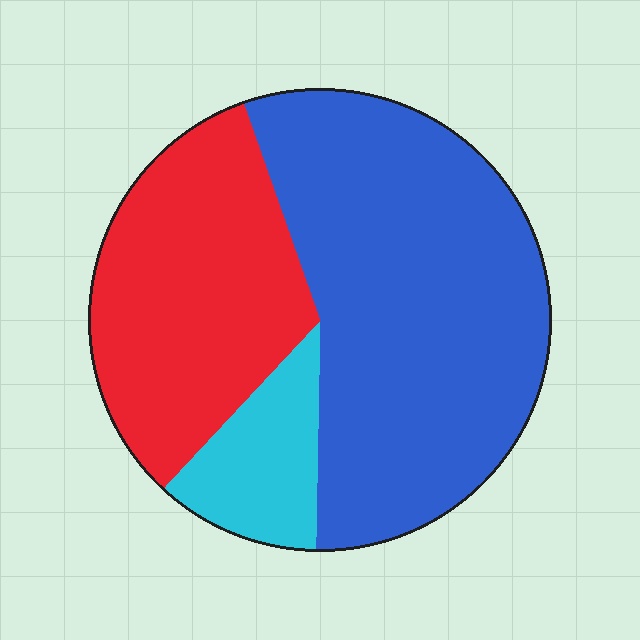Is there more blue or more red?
Blue.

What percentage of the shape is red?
Red takes up about one third (1/3) of the shape.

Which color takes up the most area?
Blue, at roughly 55%.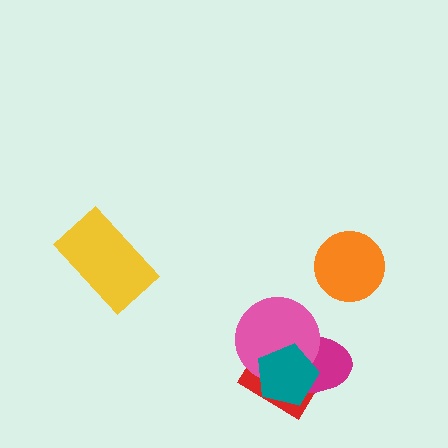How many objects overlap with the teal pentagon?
3 objects overlap with the teal pentagon.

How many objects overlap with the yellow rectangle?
0 objects overlap with the yellow rectangle.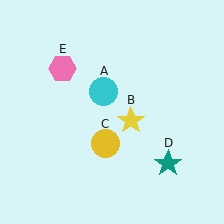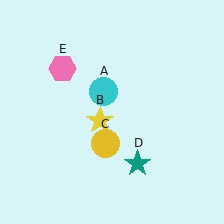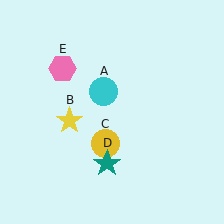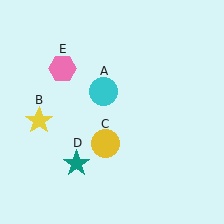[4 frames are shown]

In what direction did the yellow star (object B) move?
The yellow star (object B) moved left.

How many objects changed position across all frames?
2 objects changed position: yellow star (object B), teal star (object D).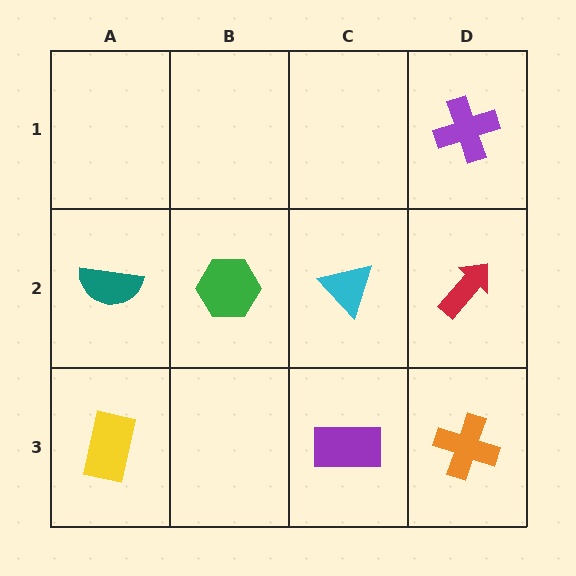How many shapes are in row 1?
1 shape.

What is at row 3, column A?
A yellow rectangle.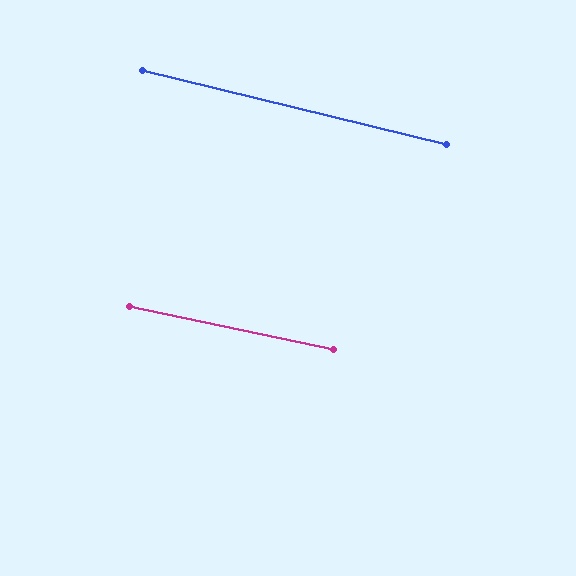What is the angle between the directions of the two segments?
Approximately 2 degrees.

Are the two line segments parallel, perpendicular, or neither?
Parallel — their directions differ by only 1.7°.